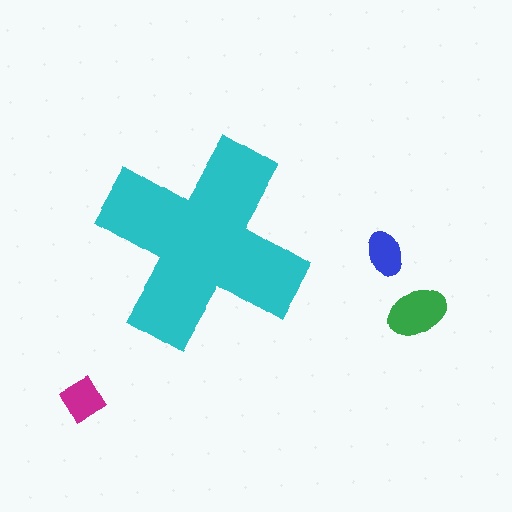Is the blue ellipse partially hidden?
No, the blue ellipse is fully visible.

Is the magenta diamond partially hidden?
No, the magenta diamond is fully visible.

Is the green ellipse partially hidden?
No, the green ellipse is fully visible.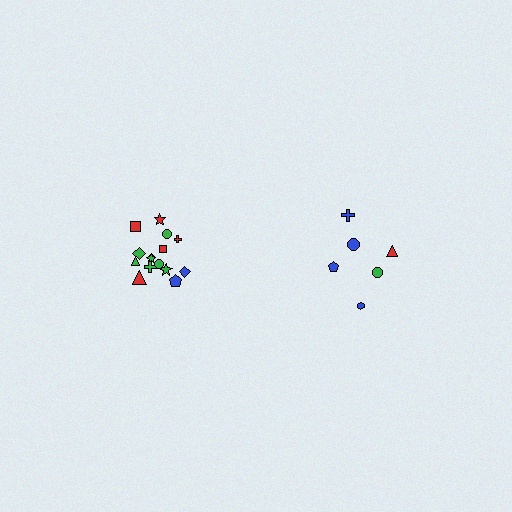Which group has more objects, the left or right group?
The left group.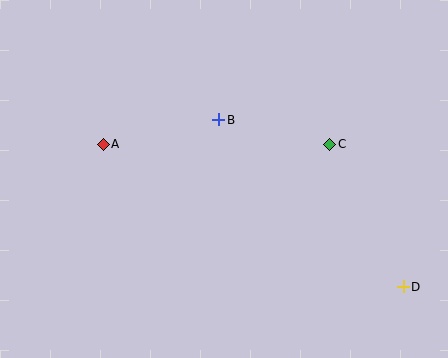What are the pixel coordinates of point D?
Point D is at (403, 287).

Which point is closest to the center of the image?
Point B at (219, 120) is closest to the center.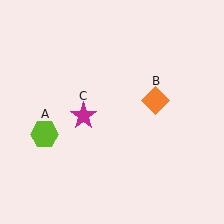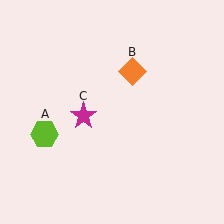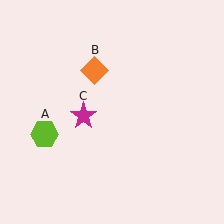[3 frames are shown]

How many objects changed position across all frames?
1 object changed position: orange diamond (object B).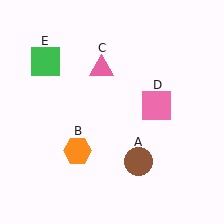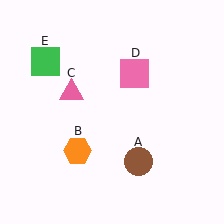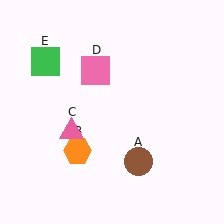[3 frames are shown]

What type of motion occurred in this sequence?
The pink triangle (object C), pink square (object D) rotated counterclockwise around the center of the scene.